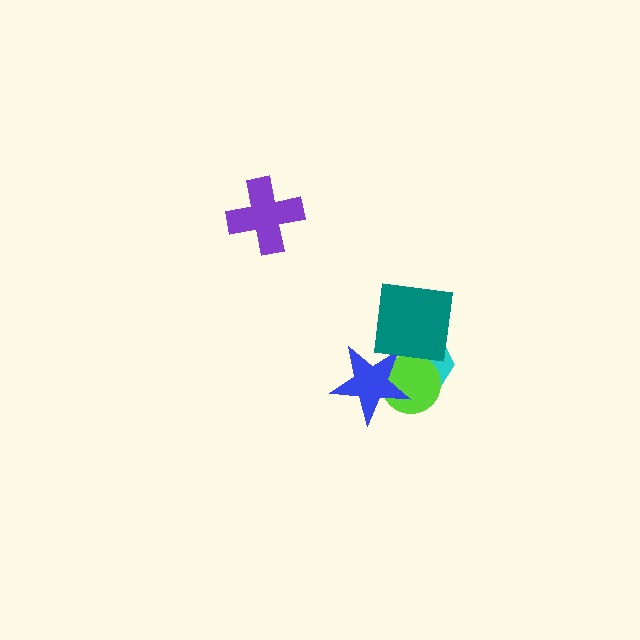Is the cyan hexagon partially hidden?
Yes, it is partially covered by another shape.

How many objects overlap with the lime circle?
3 objects overlap with the lime circle.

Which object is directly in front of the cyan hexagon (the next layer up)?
The lime circle is directly in front of the cyan hexagon.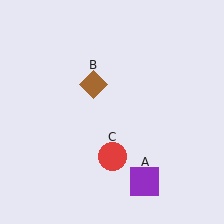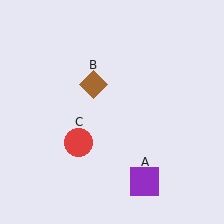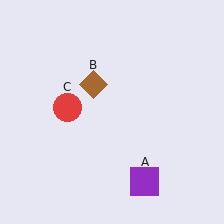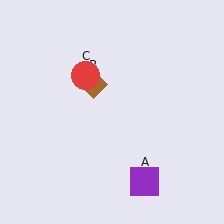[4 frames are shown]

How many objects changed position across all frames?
1 object changed position: red circle (object C).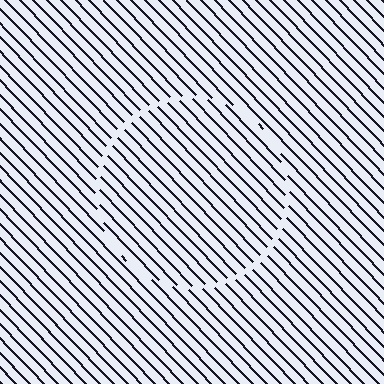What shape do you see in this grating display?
An illusory circle. The interior of the shape contains the same grating, shifted by half a period — the contour is defined by the phase discontinuity where line-ends from the inner and outer gratings abut.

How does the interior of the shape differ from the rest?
The interior of the shape contains the same grating, shifted by half a period — the contour is defined by the phase discontinuity where line-ends from the inner and outer gratings abut.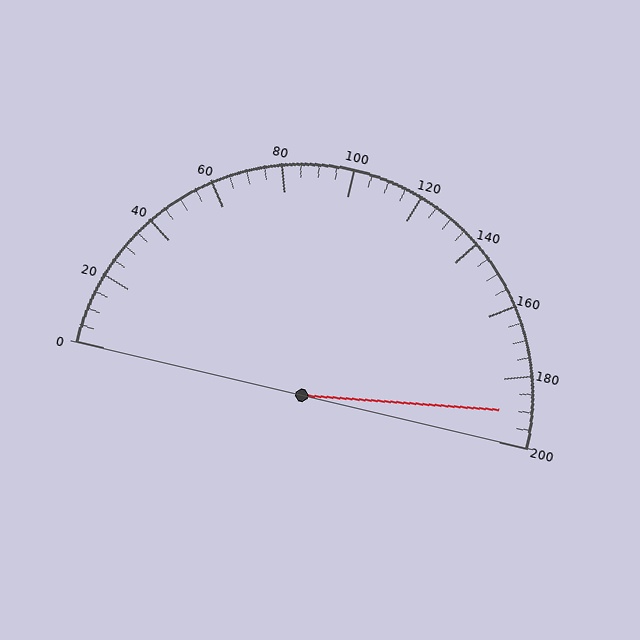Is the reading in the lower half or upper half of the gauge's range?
The reading is in the upper half of the range (0 to 200).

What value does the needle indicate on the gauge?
The needle indicates approximately 190.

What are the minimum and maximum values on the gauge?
The gauge ranges from 0 to 200.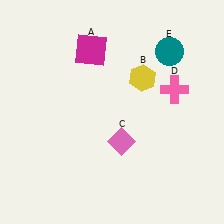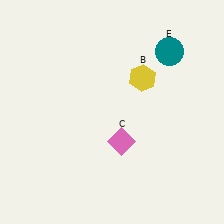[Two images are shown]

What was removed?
The magenta square (A), the pink cross (D) were removed in Image 2.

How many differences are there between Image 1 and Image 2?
There are 2 differences between the two images.